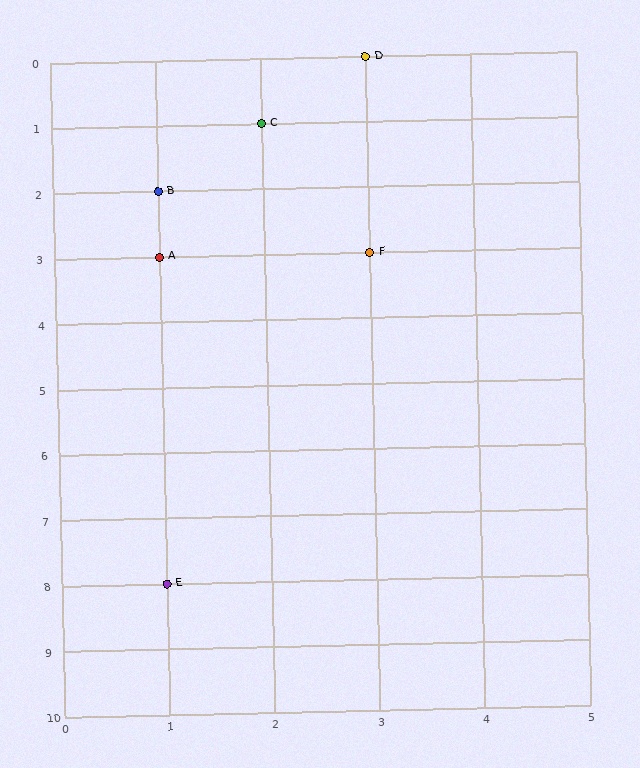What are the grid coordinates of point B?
Point B is at grid coordinates (1, 2).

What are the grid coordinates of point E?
Point E is at grid coordinates (1, 8).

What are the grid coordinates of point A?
Point A is at grid coordinates (1, 3).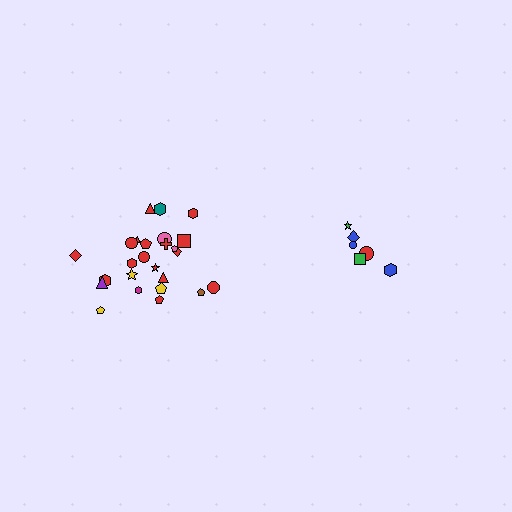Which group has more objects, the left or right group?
The left group.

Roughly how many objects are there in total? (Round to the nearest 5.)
Roughly 30 objects in total.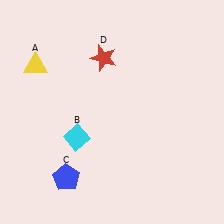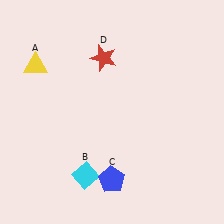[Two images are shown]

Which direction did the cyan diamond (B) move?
The cyan diamond (B) moved down.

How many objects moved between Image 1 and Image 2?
2 objects moved between the two images.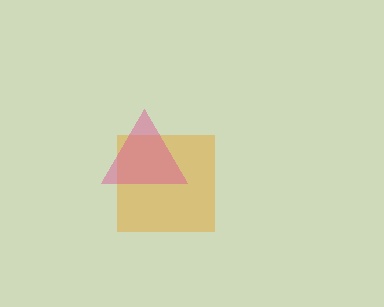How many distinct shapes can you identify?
There are 2 distinct shapes: an orange square, a pink triangle.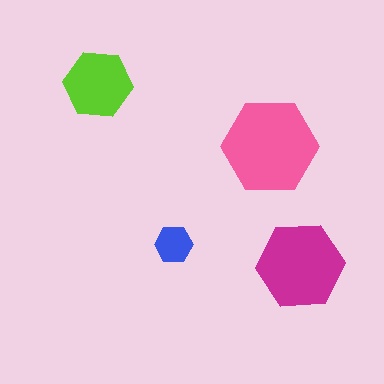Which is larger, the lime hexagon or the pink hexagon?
The pink one.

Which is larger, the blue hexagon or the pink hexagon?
The pink one.